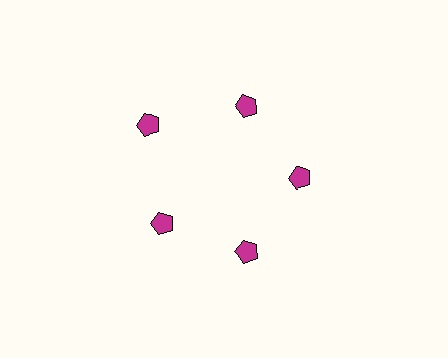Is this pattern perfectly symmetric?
No. The 5 magenta pentagons are arranged in a ring, but one element near the 10 o'clock position is pushed outward from the center, breaking the 5-fold rotational symmetry.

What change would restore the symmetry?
The symmetry would be restored by moving it inward, back onto the ring so that all 5 pentagons sit at equal angles and equal distance from the center.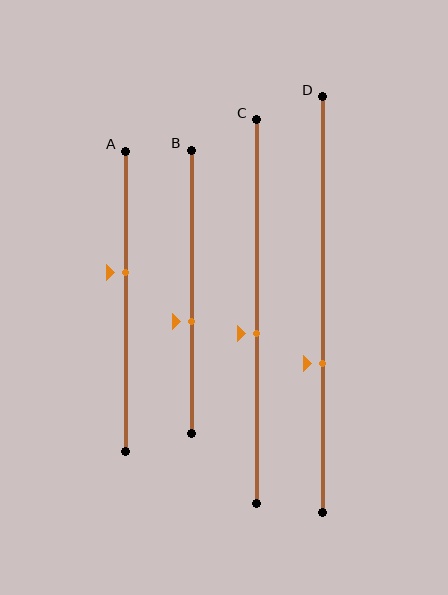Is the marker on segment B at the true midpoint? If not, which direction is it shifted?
No, the marker on segment B is shifted downward by about 10% of the segment length.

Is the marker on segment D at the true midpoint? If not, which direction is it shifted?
No, the marker on segment D is shifted downward by about 14% of the segment length.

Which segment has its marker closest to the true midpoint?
Segment C has its marker closest to the true midpoint.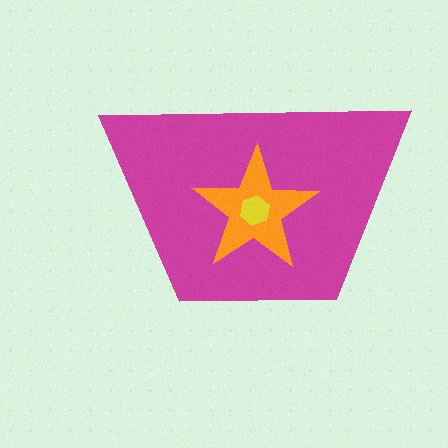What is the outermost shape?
The magenta trapezoid.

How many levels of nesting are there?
3.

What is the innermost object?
The yellow hexagon.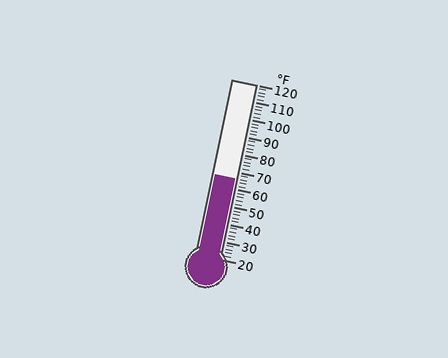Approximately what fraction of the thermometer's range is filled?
The thermometer is filled to approximately 45% of its range.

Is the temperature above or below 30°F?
The temperature is above 30°F.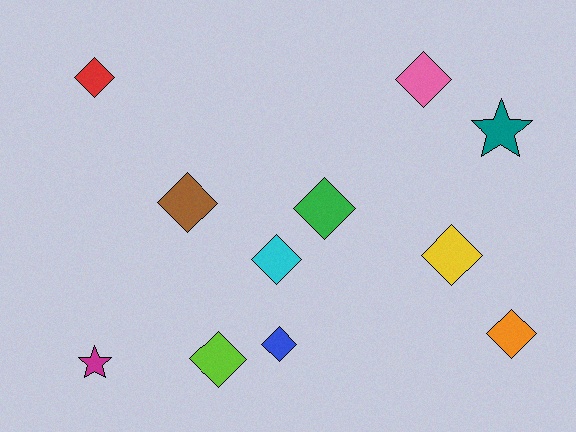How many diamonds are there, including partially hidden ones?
There are 9 diamonds.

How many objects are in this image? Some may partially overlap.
There are 11 objects.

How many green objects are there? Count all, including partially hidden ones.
There is 1 green object.